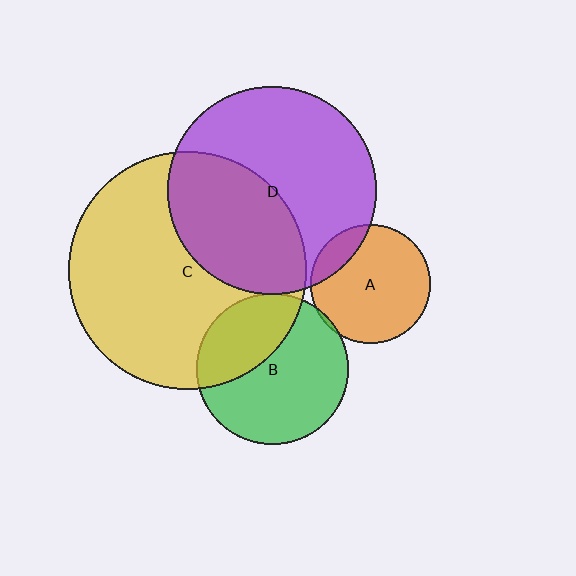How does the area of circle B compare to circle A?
Approximately 1.6 times.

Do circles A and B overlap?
Yes.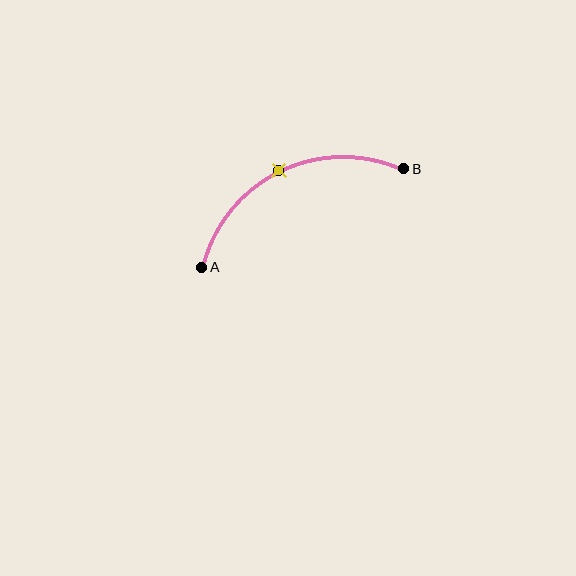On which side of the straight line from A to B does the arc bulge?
The arc bulges above the straight line connecting A and B.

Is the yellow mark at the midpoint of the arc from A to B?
Yes. The yellow mark lies on the arc at equal arc-length from both A and B — it is the arc midpoint.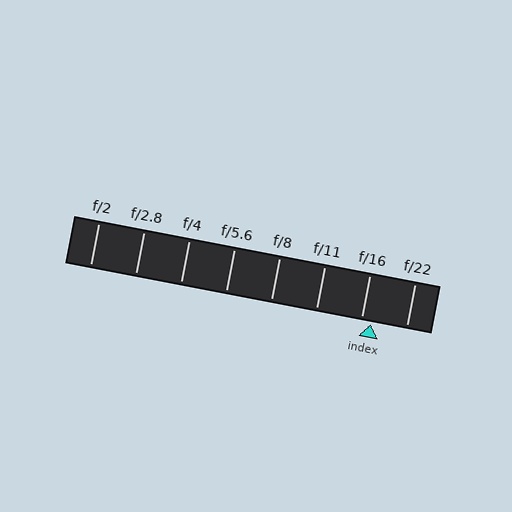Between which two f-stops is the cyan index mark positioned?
The index mark is between f/16 and f/22.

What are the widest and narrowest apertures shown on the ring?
The widest aperture shown is f/2 and the narrowest is f/22.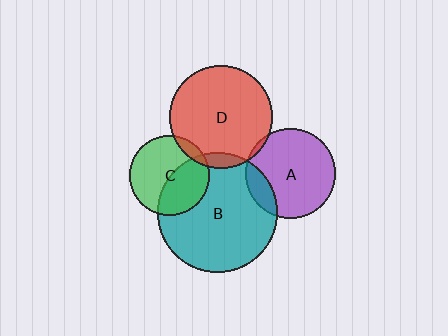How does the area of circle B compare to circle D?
Approximately 1.4 times.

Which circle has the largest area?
Circle B (teal).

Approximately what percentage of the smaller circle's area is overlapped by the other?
Approximately 40%.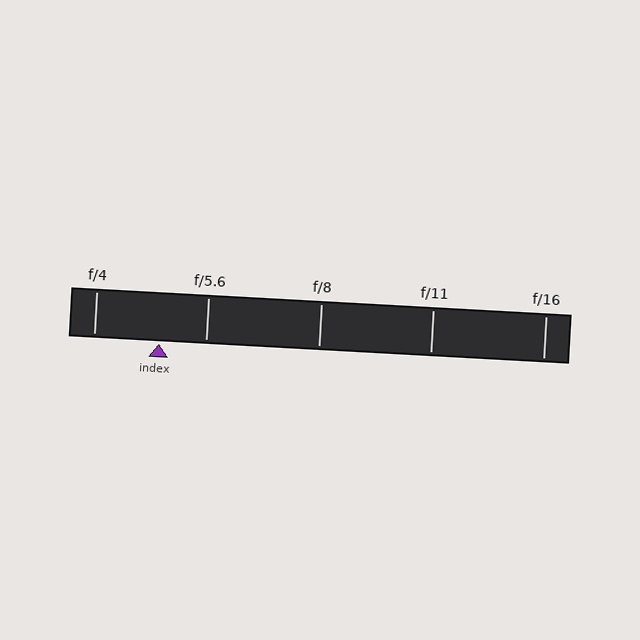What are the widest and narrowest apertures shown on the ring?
The widest aperture shown is f/4 and the narrowest is f/16.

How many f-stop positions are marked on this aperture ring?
There are 5 f-stop positions marked.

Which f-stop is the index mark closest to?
The index mark is closest to f/5.6.